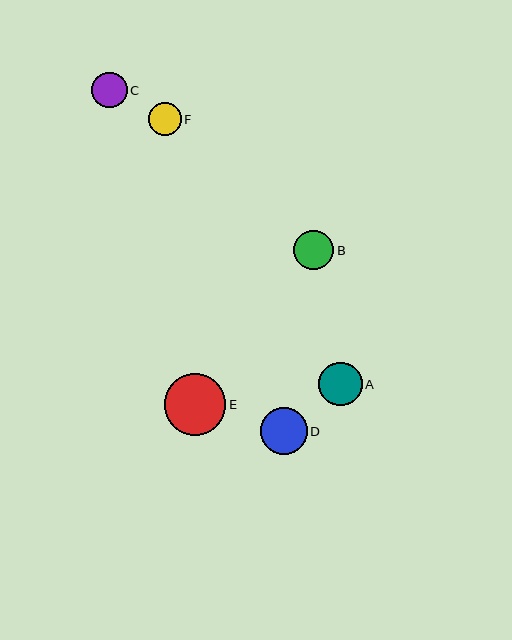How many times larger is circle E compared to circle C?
Circle E is approximately 1.7 times the size of circle C.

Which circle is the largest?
Circle E is the largest with a size of approximately 61 pixels.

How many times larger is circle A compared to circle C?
Circle A is approximately 1.2 times the size of circle C.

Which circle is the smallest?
Circle F is the smallest with a size of approximately 33 pixels.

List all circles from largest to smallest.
From largest to smallest: E, D, A, B, C, F.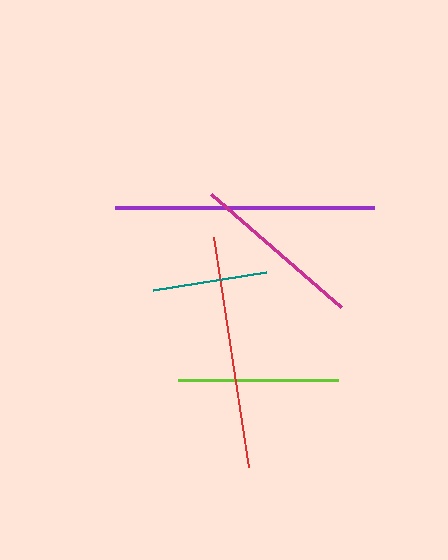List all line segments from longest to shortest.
From longest to shortest: purple, red, magenta, lime, teal.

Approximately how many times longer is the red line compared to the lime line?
The red line is approximately 1.5 times the length of the lime line.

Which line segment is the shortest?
The teal line is the shortest at approximately 114 pixels.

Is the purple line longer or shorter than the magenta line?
The purple line is longer than the magenta line.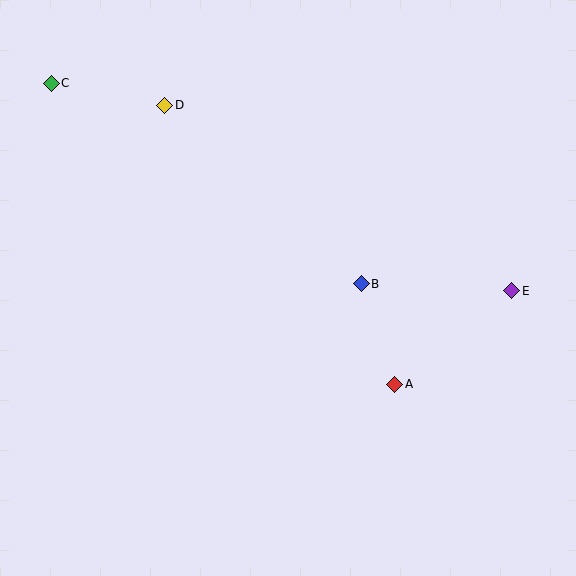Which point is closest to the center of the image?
Point B at (361, 284) is closest to the center.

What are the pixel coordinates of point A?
Point A is at (395, 384).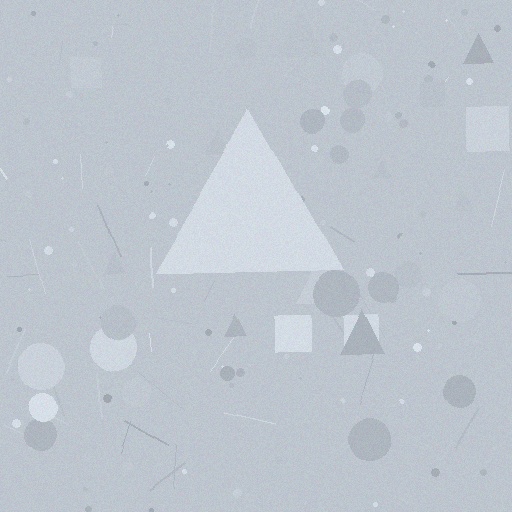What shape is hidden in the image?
A triangle is hidden in the image.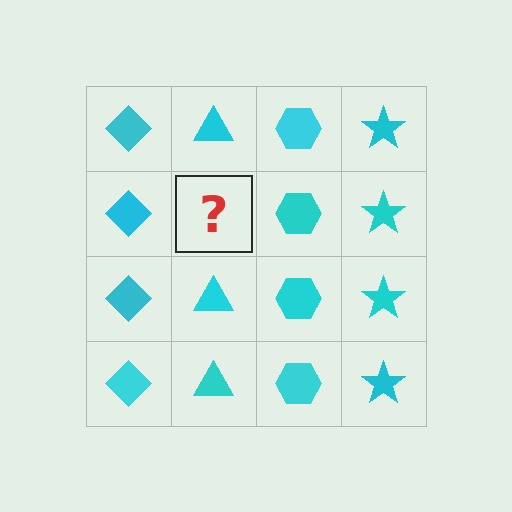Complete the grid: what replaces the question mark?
The question mark should be replaced with a cyan triangle.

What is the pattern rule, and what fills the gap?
The rule is that each column has a consistent shape. The gap should be filled with a cyan triangle.